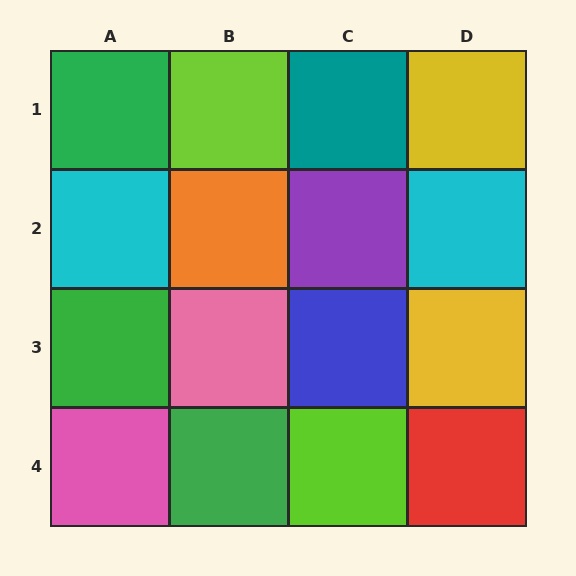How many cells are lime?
2 cells are lime.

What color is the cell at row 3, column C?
Blue.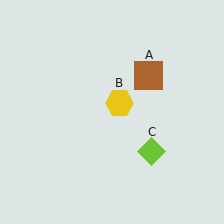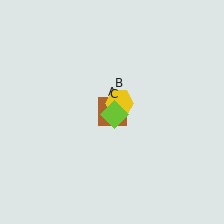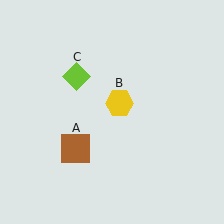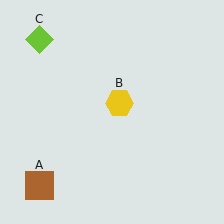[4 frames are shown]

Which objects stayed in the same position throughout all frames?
Yellow hexagon (object B) remained stationary.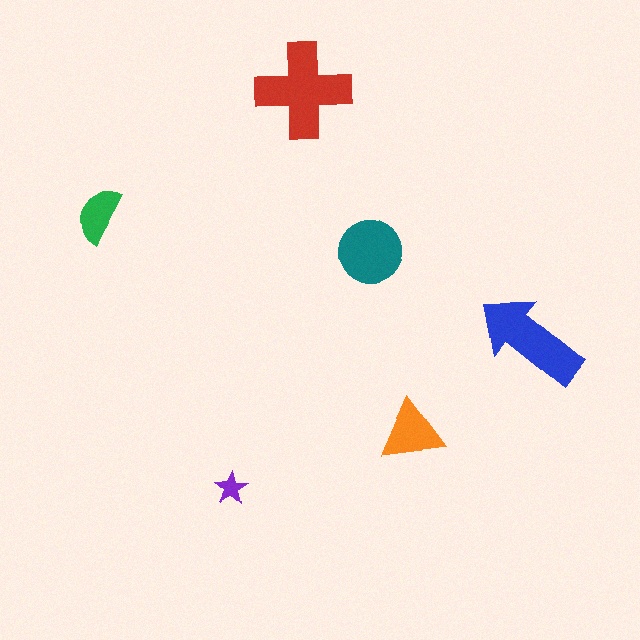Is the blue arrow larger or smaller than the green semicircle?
Larger.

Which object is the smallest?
The purple star.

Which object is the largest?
The red cross.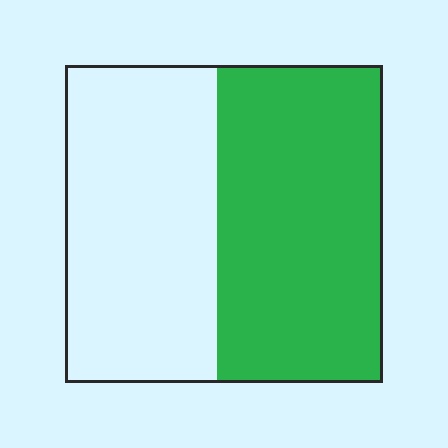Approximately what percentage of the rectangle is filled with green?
Approximately 50%.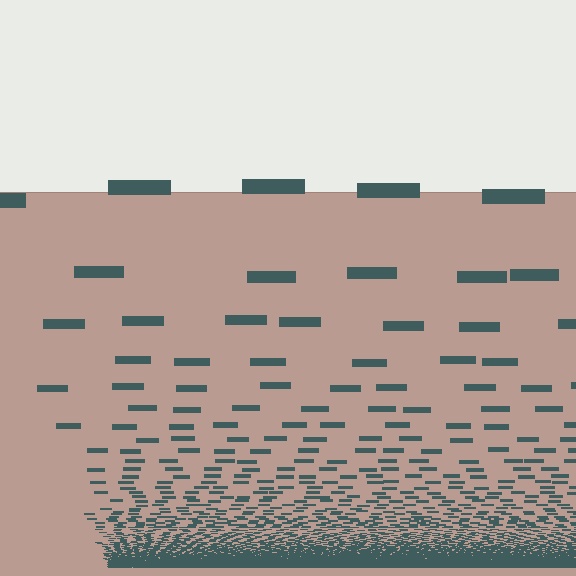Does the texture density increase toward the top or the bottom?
Density increases toward the bottom.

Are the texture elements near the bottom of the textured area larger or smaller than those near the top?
Smaller. The gradient is inverted — elements near the bottom are smaller and denser.